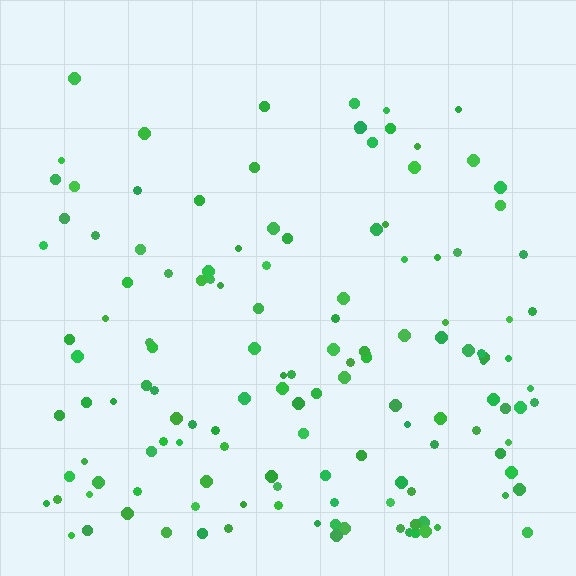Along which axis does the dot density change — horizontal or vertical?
Vertical.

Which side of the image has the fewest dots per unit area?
The top.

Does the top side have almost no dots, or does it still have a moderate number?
Still a moderate number, just noticeably fewer than the bottom.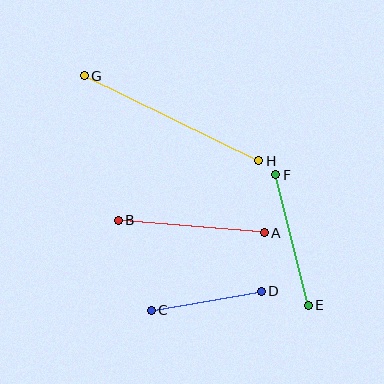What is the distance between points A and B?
The distance is approximately 147 pixels.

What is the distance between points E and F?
The distance is approximately 134 pixels.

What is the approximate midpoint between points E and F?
The midpoint is at approximately (292, 240) pixels.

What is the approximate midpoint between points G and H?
The midpoint is at approximately (172, 118) pixels.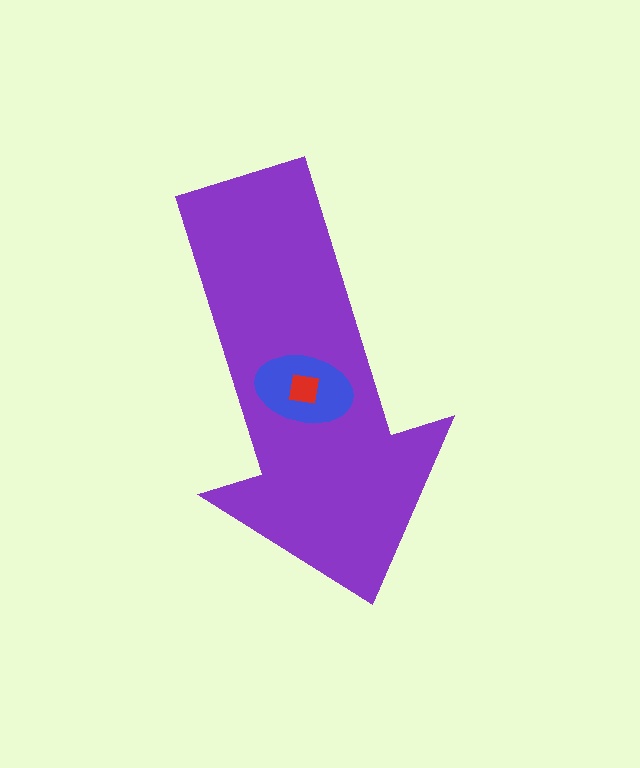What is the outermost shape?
The purple arrow.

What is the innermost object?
The red square.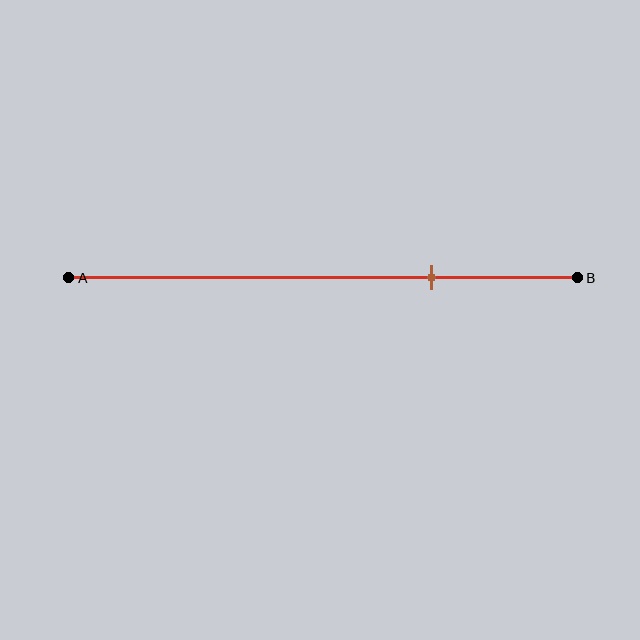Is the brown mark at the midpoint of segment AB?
No, the mark is at about 70% from A, not at the 50% midpoint.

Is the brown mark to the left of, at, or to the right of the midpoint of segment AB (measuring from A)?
The brown mark is to the right of the midpoint of segment AB.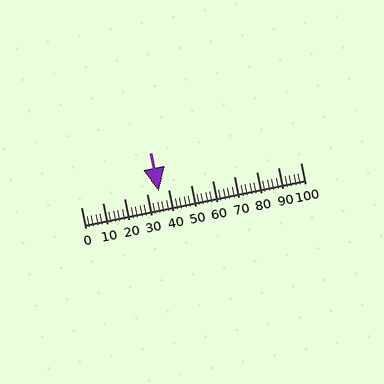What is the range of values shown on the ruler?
The ruler shows values from 0 to 100.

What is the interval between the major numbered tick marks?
The major tick marks are spaced 10 units apart.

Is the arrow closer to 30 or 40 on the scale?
The arrow is closer to 40.